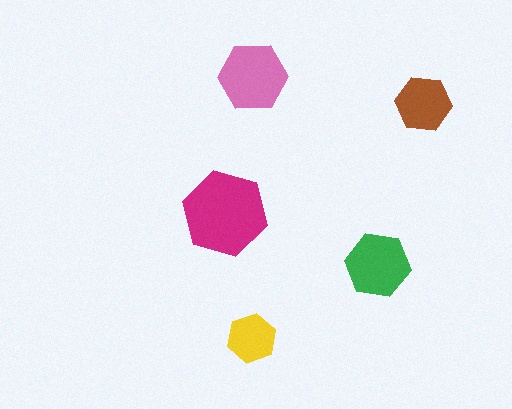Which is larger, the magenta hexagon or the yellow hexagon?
The magenta one.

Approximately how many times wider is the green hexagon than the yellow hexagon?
About 1.5 times wider.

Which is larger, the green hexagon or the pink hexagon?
The pink one.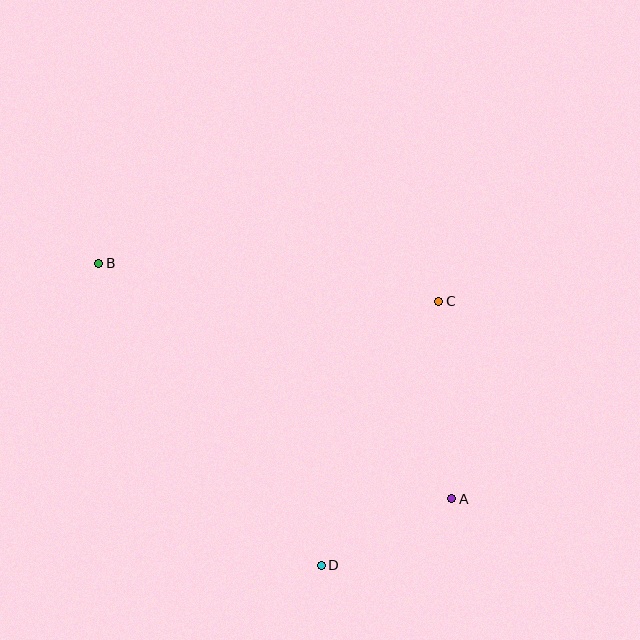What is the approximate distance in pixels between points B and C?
The distance between B and C is approximately 342 pixels.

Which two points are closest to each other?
Points A and D are closest to each other.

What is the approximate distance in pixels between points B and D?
The distance between B and D is approximately 375 pixels.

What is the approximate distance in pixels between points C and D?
The distance between C and D is approximately 289 pixels.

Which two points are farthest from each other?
Points A and B are farthest from each other.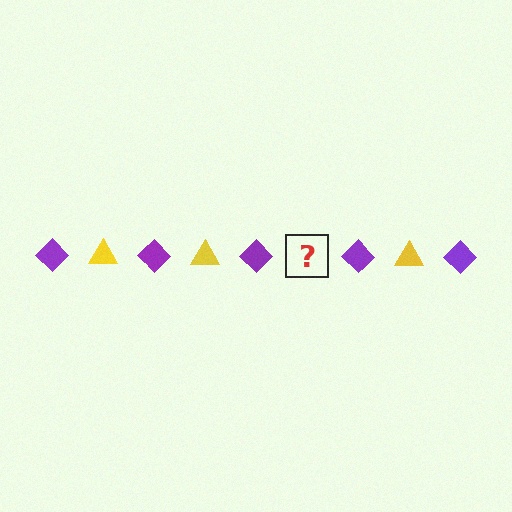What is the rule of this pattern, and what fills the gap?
The rule is that the pattern alternates between purple diamond and yellow triangle. The gap should be filled with a yellow triangle.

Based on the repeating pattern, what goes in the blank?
The blank should be a yellow triangle.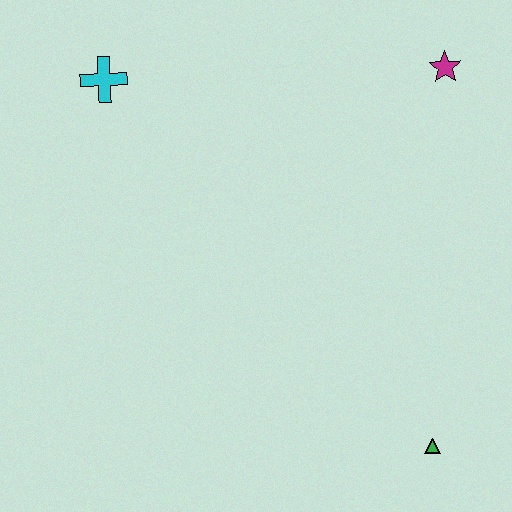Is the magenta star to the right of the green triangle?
Yes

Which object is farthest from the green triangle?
The cyan cross is farthest from the green triangle.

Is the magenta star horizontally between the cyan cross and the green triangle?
No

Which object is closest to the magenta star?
The cyan cross is closest to the magenta star.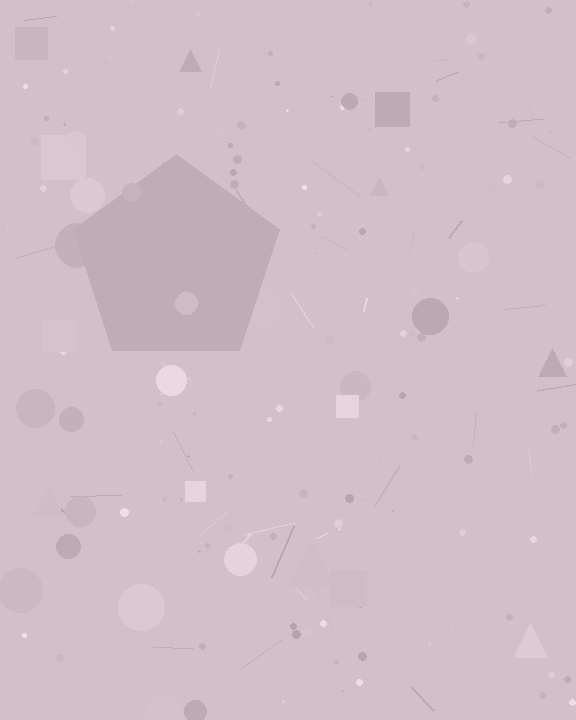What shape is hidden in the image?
A pentagon is hidden in the image.